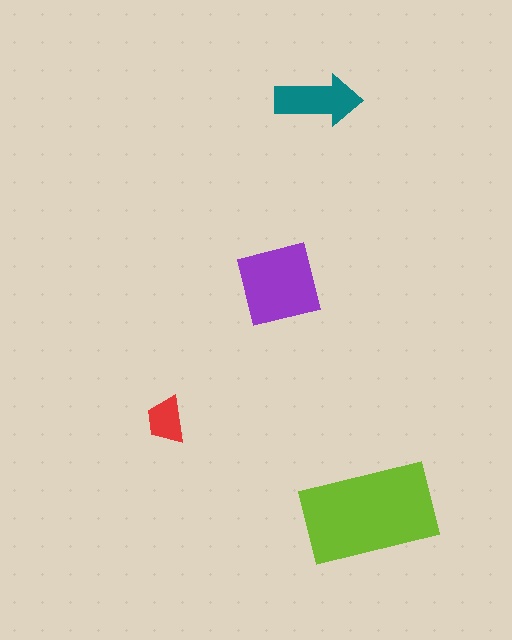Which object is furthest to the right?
The lime rectangle is rightmost.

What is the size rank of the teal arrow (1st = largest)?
3rd.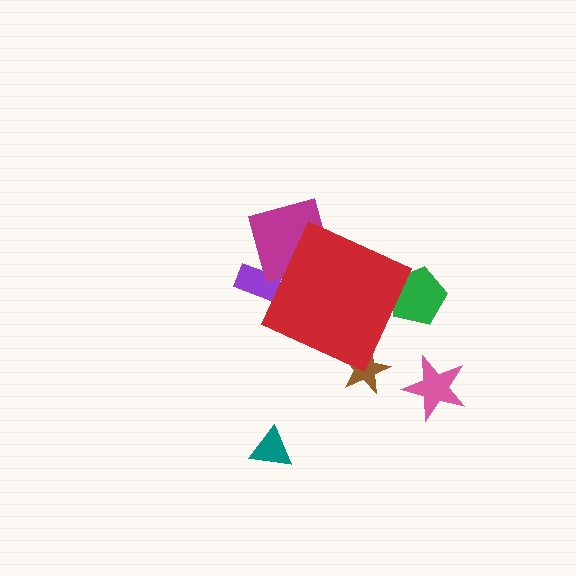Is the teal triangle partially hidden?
No, the teal triangle is fully visible.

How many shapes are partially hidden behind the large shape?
4 shapes are partially hidden.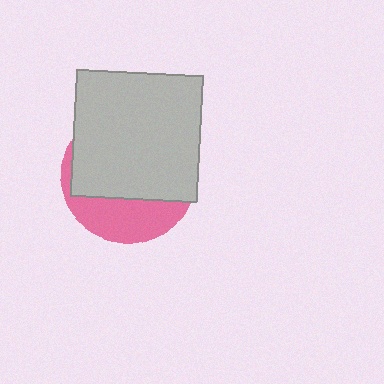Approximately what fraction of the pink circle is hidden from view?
Roughly 69% of the pink circle is hidden behind the light gray square.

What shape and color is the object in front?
The object in front is a light gray square.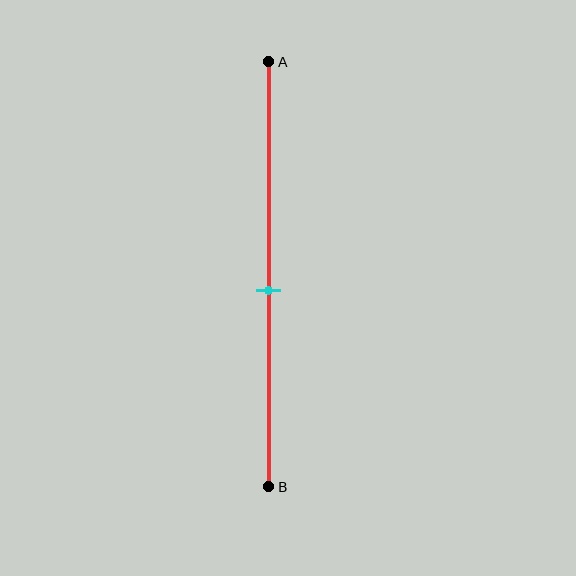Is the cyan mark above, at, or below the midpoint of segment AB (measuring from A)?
The cyan mark is below the midpoint of segment AB.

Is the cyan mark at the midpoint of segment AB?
No, the mark is at about 55% from A, not at the 50% midpoint.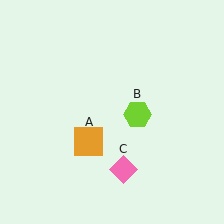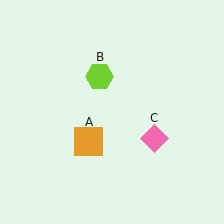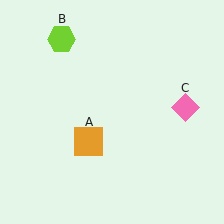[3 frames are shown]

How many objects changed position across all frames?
2 objects changed position: lime hexagon (object B), pink diamond (object C).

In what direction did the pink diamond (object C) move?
The pink diamond (object C) moved up and to the right.